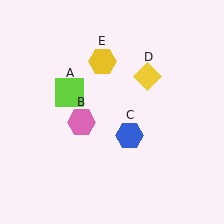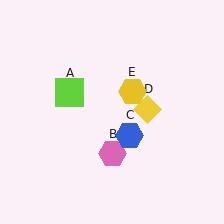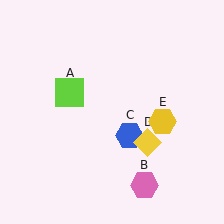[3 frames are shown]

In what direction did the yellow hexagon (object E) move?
The yellow hexagon (object E) moved down and to the right.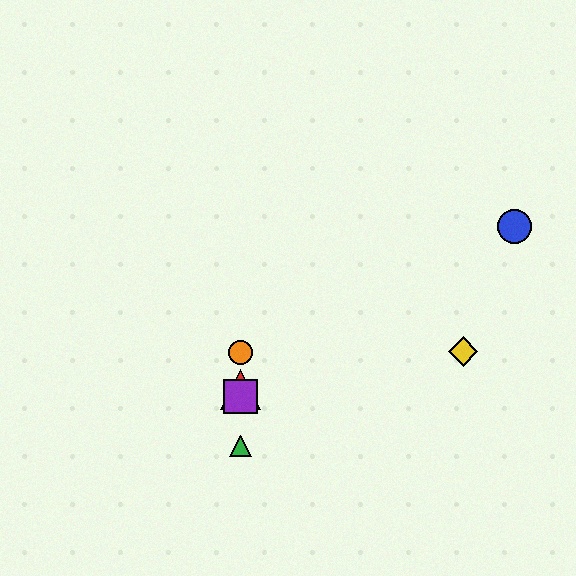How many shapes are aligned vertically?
4 shapes (the red triangle, the green triangle, the purple square, the orange circle) are aligned vertically.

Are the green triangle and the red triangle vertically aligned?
Yes, both are at x≈240.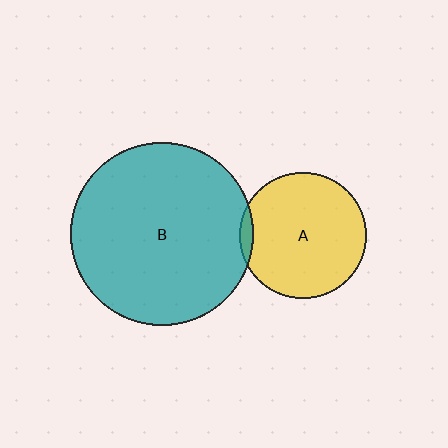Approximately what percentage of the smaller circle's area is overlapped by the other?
Approximately 5%.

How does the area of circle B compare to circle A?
Approximately 2.1 times.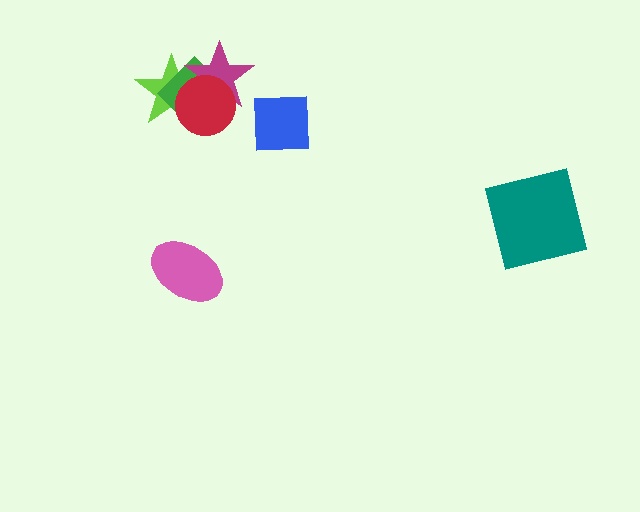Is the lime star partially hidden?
Yes, it is partially covered by another shape.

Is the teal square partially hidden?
No, no other shape covers it.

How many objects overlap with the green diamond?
3 objects overlap with the green diamond.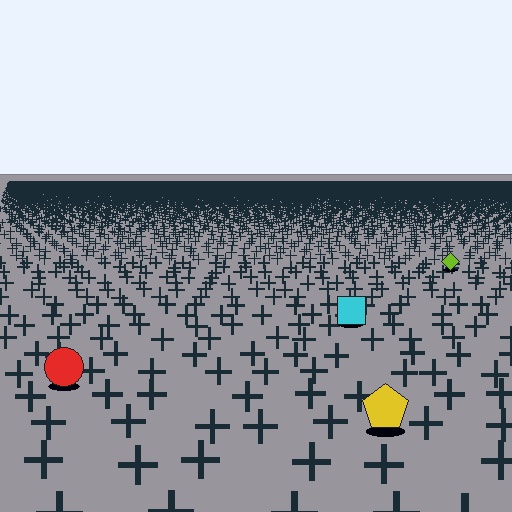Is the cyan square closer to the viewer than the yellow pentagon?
No. The yellow pentagon is closer — you can tell from the texture gradient: the ground texture is coarser near it.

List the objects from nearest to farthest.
From nearest to farthest: the yellow pentagon, the red circle, the cyan square, the lime diamond.